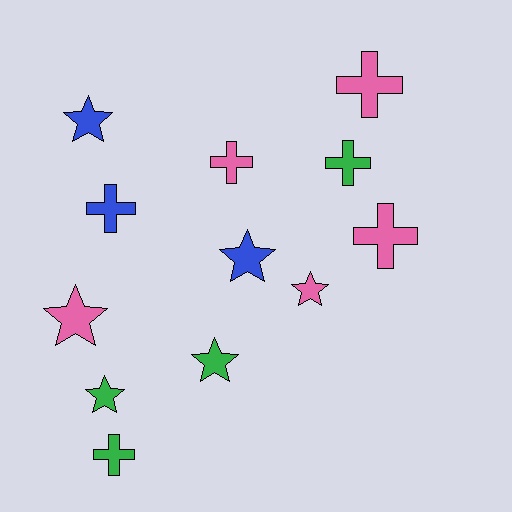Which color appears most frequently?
Pink, with 5 objects.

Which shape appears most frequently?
Star, with 6 objects.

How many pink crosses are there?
There are 3 pink crosses.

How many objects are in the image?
There are 12 objects.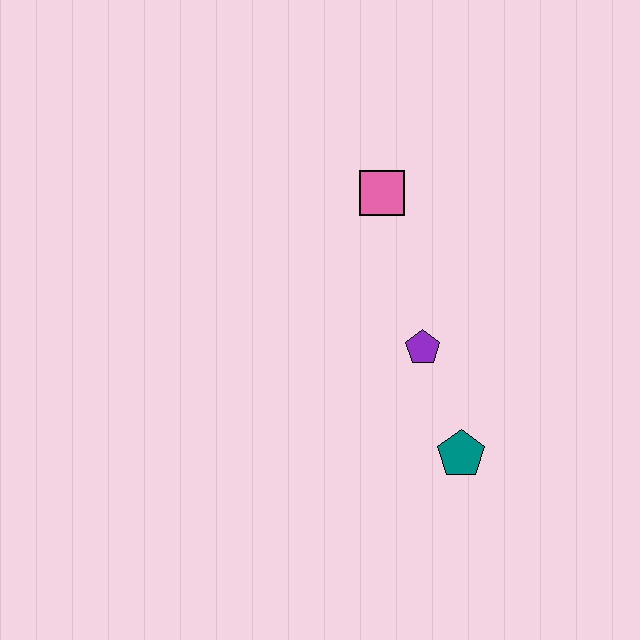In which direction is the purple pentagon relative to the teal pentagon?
The purple pentagon is above the teal pentagon.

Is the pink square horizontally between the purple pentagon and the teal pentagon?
No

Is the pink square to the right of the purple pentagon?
No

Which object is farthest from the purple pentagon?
The pink square is farthest from the purple pentagon.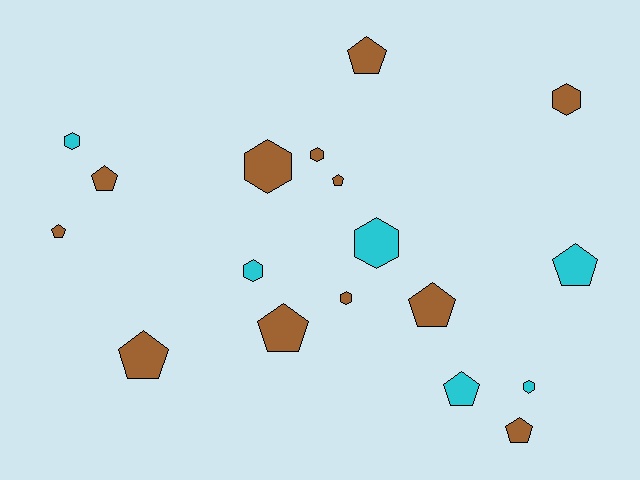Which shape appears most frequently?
Pentagon, with 10 objects.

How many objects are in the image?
There are 18 objects.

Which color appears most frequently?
Brown, with 12 objects.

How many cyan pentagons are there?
There are 2 cyan pentagons.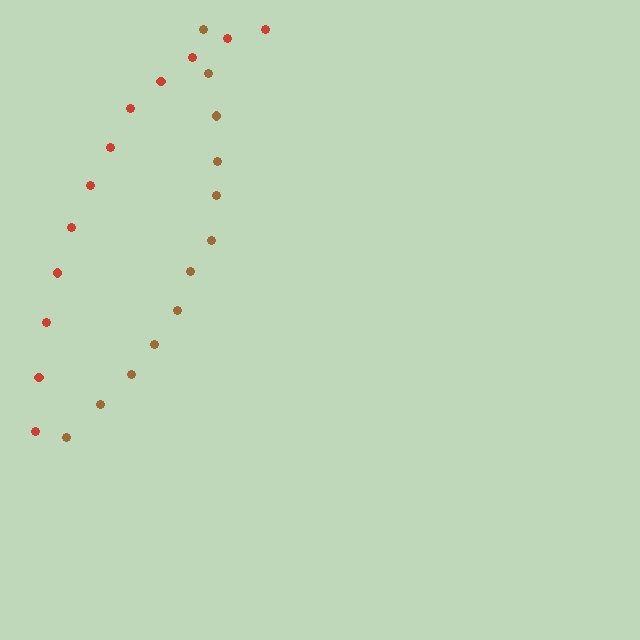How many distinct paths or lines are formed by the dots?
There are 2 distinct paths.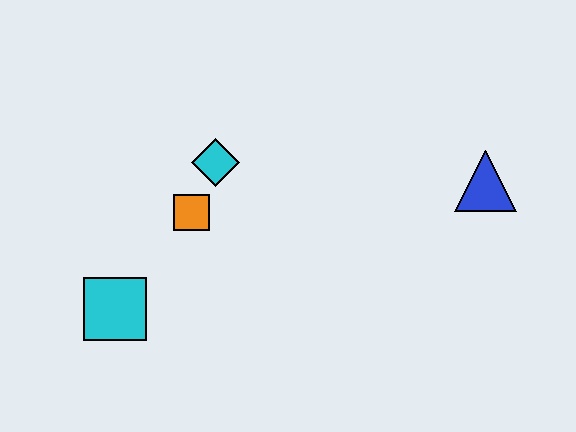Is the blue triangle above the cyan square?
Yes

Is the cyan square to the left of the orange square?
Yes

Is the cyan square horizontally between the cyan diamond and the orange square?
No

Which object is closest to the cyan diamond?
The orange square is closest to the cyan diamond.